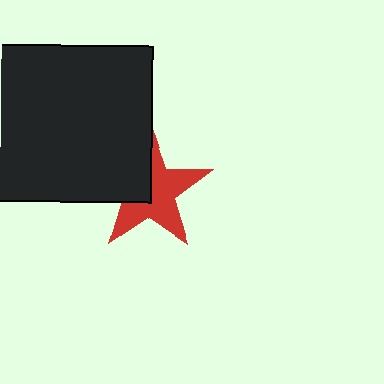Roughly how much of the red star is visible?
About half of it is visible (roughly 63%).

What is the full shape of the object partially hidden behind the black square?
The partially hidden object is a red star.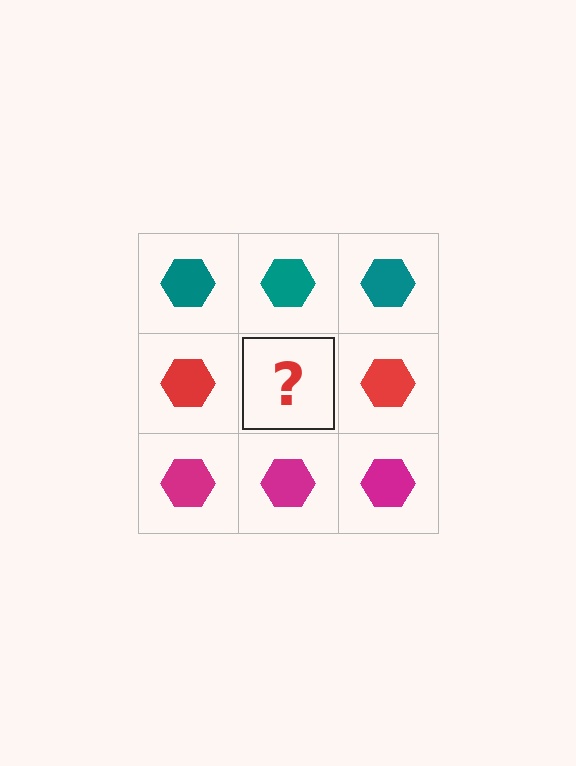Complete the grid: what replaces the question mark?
The question mark should be replaced with a red hexagon.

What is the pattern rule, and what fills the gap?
The rule is that each row has a consistent color. The gap should be filled with a red hexagon.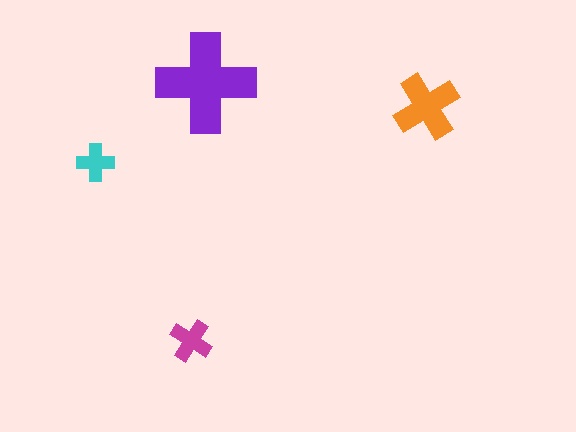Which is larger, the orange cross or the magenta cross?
The orange one.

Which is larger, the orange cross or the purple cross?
The purple one.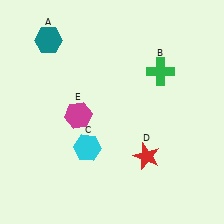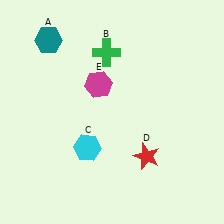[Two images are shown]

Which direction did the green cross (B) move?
The green cross (B) moved left.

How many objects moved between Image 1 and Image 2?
2 objects moved between the two images.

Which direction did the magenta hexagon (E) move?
The magenta hexagon (E) moved up.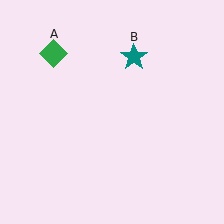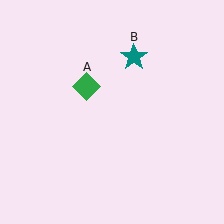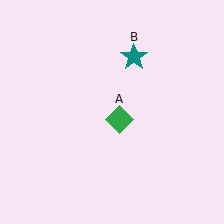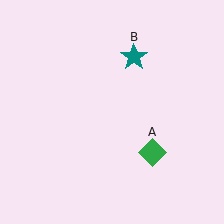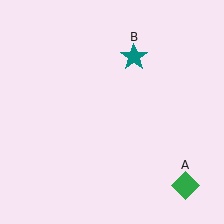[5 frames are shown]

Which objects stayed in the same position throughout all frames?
Teal star (object B) remained stationary.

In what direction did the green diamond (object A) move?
The green diamond (object A) moved down and to the right.